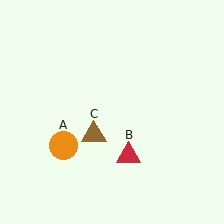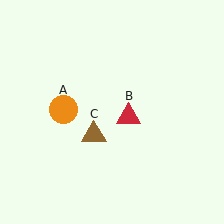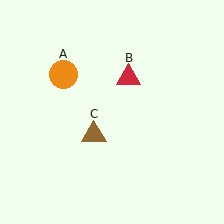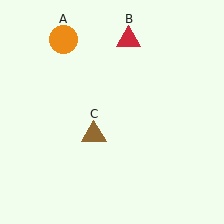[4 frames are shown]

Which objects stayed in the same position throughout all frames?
Brown triangle (object C) remained stationary.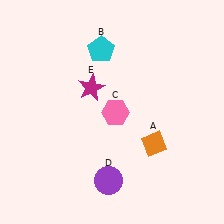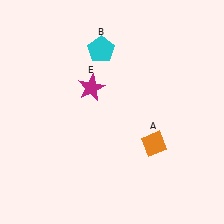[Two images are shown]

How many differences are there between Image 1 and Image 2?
There are 2 differences between the two images.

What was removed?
The purple circle (D), the pink hexagon (C) were removed in Image 2.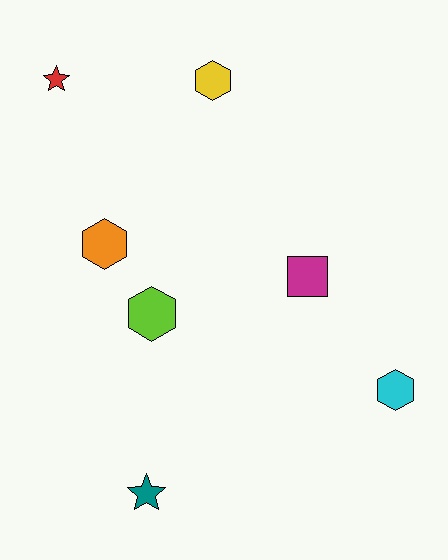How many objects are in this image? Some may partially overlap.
There are 7 objects.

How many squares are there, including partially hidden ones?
There is 1 square.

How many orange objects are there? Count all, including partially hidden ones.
There is 1 orange object.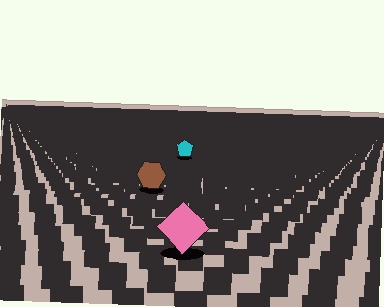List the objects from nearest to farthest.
From nearest to farthest: the pink diamond, the brown hexagon, the cyan pentagon.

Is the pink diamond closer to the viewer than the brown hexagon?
Yes. The pink diamond is closer — you can tell from the texture gradient: the ground texture is coarser near it.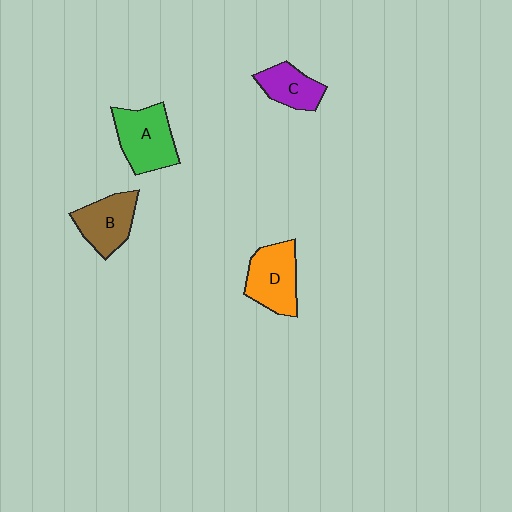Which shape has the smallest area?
Shape C (purple).